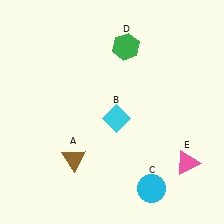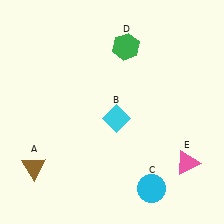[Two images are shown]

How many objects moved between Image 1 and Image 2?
1 object moved between the two images.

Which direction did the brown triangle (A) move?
The brown triangle (A) moved left.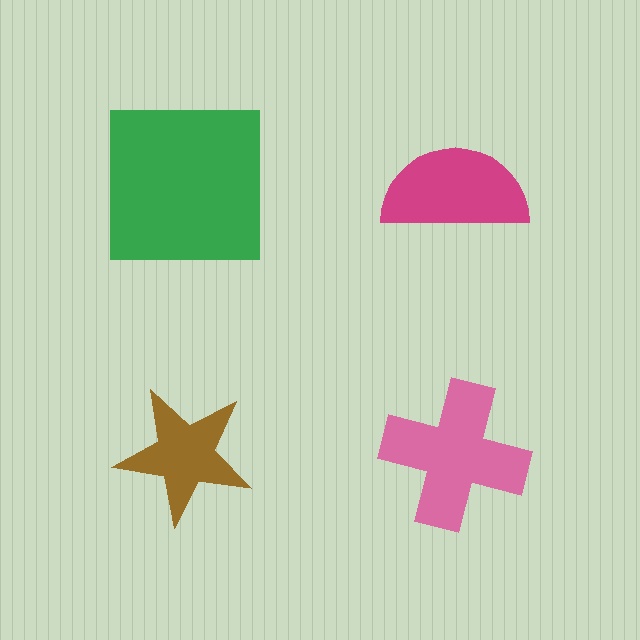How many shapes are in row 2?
2 shapes.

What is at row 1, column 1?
A green square.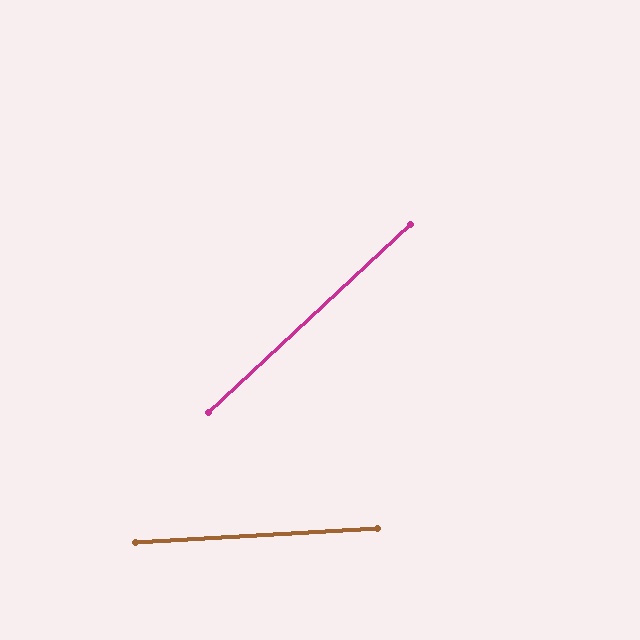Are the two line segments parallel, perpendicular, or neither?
Neither parallel nor perpendicular — they differ by about 40°.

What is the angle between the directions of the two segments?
Approximately 40 degrees.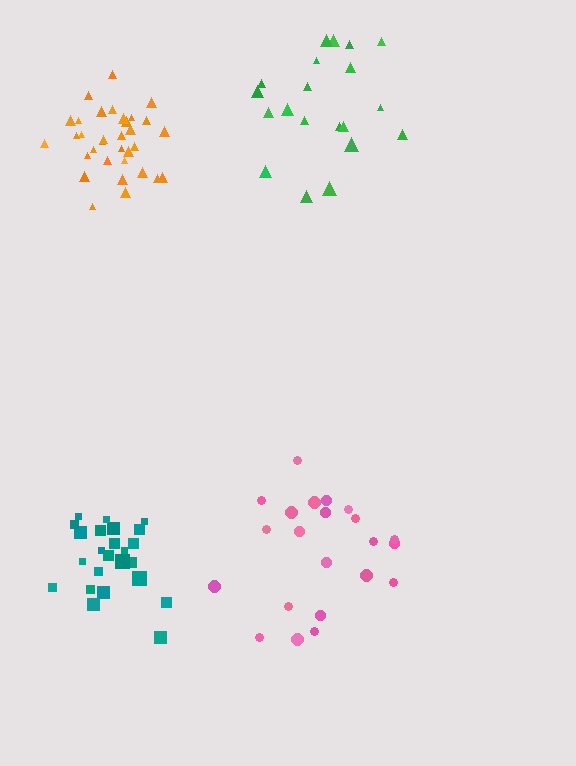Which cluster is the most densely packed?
Orange.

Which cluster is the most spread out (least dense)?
Green.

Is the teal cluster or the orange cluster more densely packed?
Orange.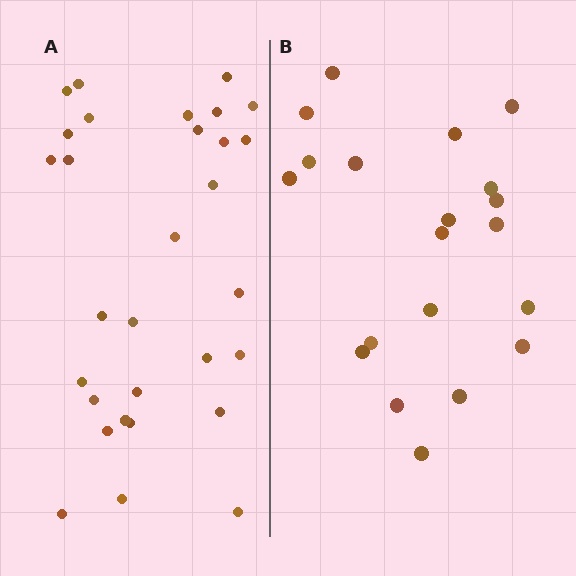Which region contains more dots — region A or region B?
Region A (the left region) has more dots.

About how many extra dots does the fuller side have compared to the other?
Region A has roughly 10 or so more dots than region B.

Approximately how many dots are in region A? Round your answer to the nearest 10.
About 30 dots.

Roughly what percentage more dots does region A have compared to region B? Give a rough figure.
About 50% more.